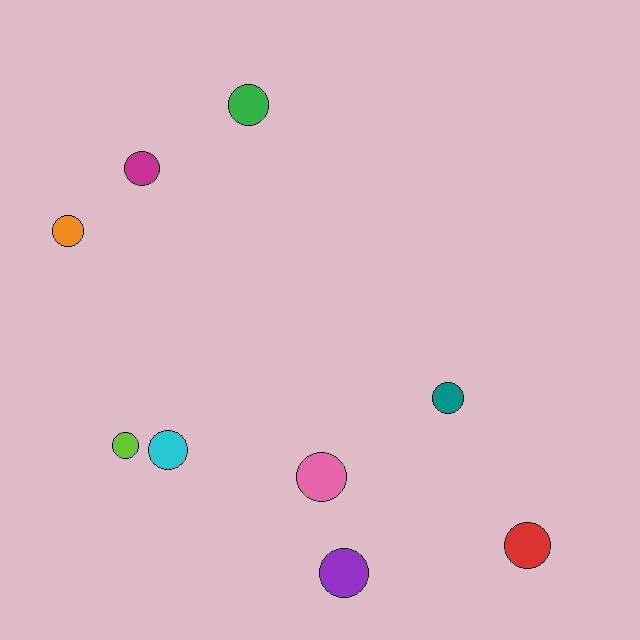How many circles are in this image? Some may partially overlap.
There are 9 circles.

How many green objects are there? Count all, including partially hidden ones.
There is 1 green object.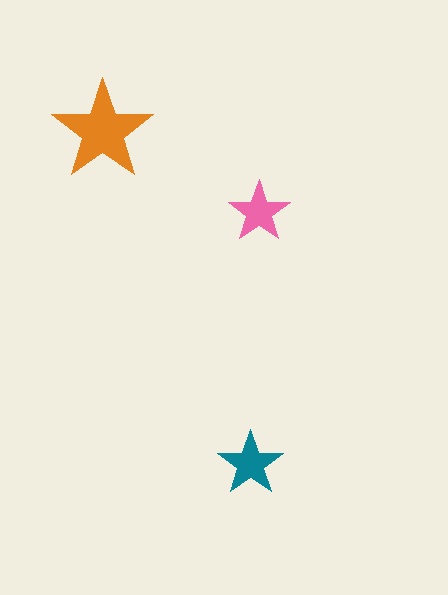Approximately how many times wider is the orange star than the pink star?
About 1.5 times wider.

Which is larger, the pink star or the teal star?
The teal one.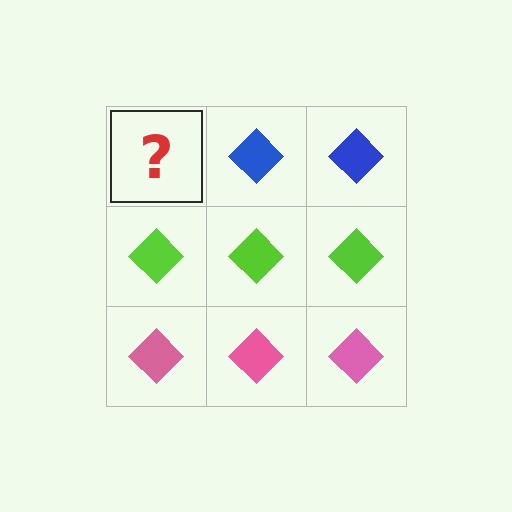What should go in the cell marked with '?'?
The missing cell should contain a blue diamond.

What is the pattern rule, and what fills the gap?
The rule is that each row has a consistent color. The gap should be filled with a blue diamond.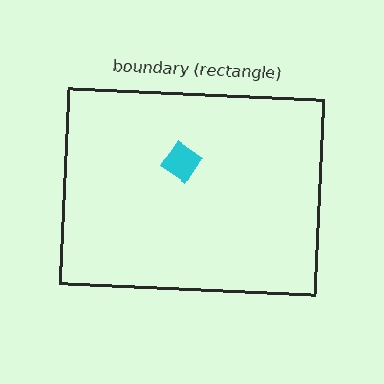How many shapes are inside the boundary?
1 inside, 0 outside.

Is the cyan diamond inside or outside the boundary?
Inside.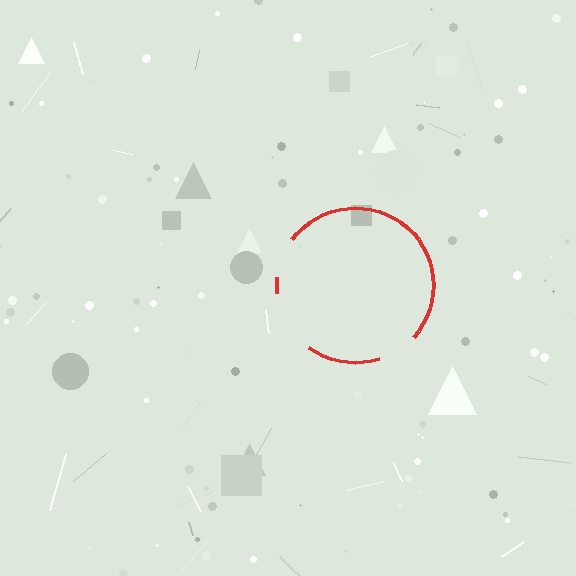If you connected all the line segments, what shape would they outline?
They would outline a circle.